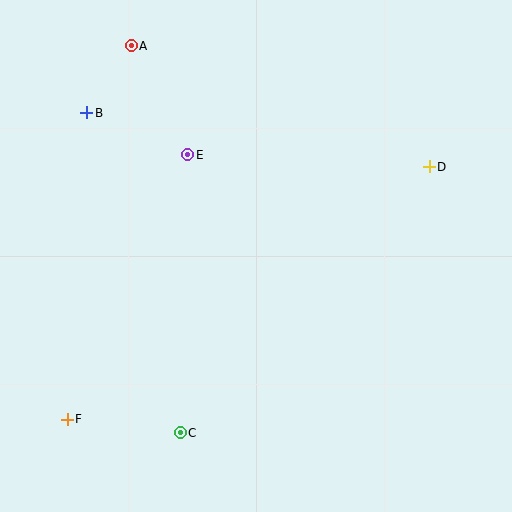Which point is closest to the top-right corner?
Point D is closest to the top-right corner.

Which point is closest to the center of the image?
Point E at (188, 155) is closest to the center.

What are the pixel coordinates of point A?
Point A is at (131, 46).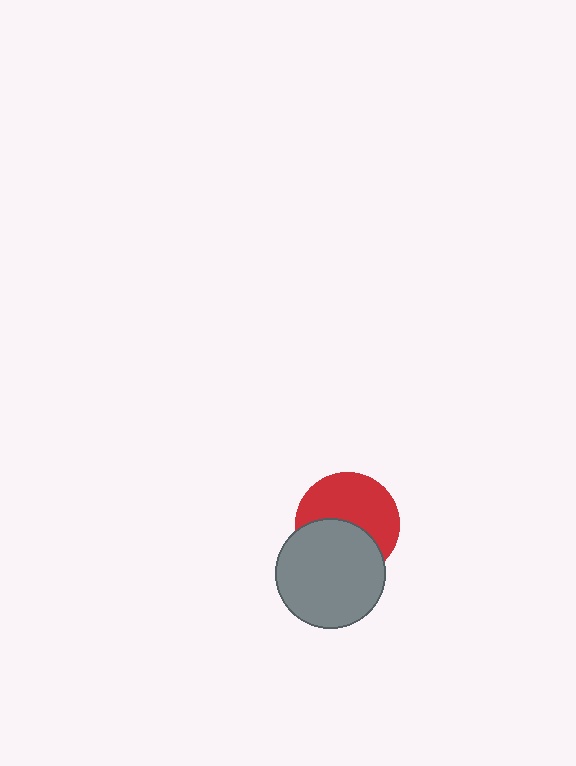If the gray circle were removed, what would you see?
You would see the complete red circle.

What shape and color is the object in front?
The object in front is a gray circle.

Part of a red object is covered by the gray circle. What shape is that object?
It is a circle.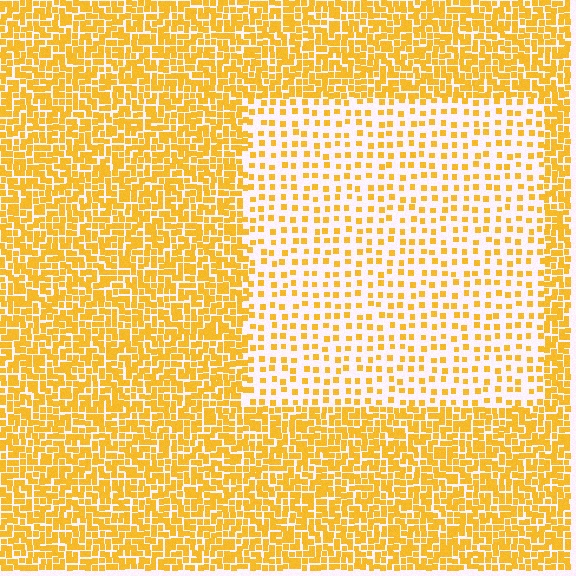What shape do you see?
I see a rectangle.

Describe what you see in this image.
The image contains small yellow elements arranged at two different densities. A rectangle-shaped region is visible where the elements are less densely packed than the surrounding area.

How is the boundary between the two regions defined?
The boundary is defined by a change in element density (approximately 2.7x ratio). All elements are the same color, size, and shape.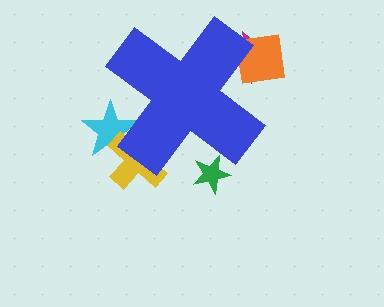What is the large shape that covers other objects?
A blue cross.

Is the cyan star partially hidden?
Yes, the cyan star is partially hidden behind the blue cross.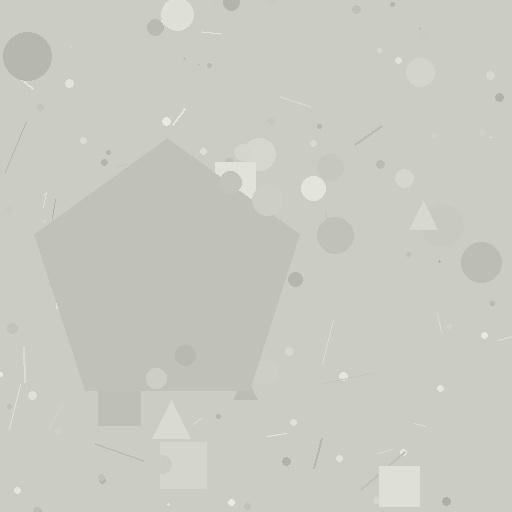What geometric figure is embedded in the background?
A pentagon is embedded in the background.